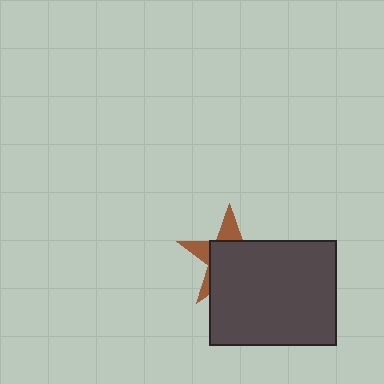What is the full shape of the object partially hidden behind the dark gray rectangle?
The partially hidden object is a brown star.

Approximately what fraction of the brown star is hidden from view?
Roughly 69% of the brown star is hidden behind the dark gray rectangle.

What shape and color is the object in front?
The object in front is a dark gray rectangle.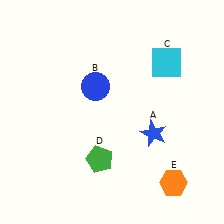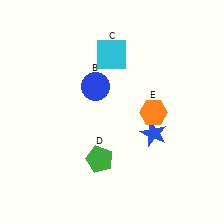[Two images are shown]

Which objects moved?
The objects that moved are: the cyan square (C), the orange hexagon (E).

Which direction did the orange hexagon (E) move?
The orange hexagon (E) moved up.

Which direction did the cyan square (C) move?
The cyan square (C) moved left.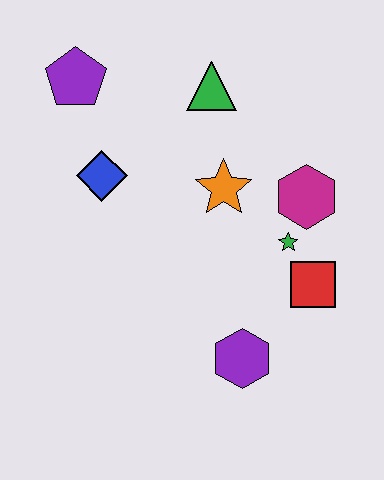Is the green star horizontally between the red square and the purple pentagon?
Yes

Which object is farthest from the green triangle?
The purple hexagon is farthest from the green triangle.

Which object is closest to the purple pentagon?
The blue diamond is closest to the purple pentagon.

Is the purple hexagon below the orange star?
Yes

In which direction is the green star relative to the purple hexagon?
The green star is above the purple hexagon.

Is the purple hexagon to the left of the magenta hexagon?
Yes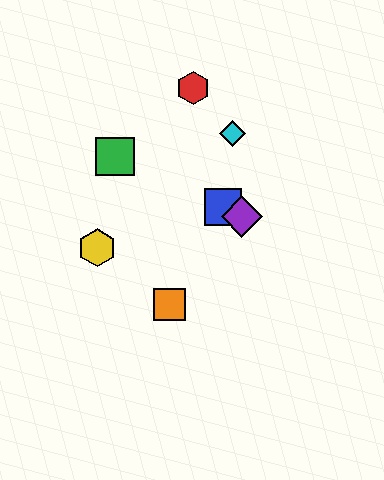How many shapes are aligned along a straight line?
3 shapes (the blue square, the green square, the purple diamond) are aligned along a straight line.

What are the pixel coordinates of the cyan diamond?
The cyan diamond is at (232, 134).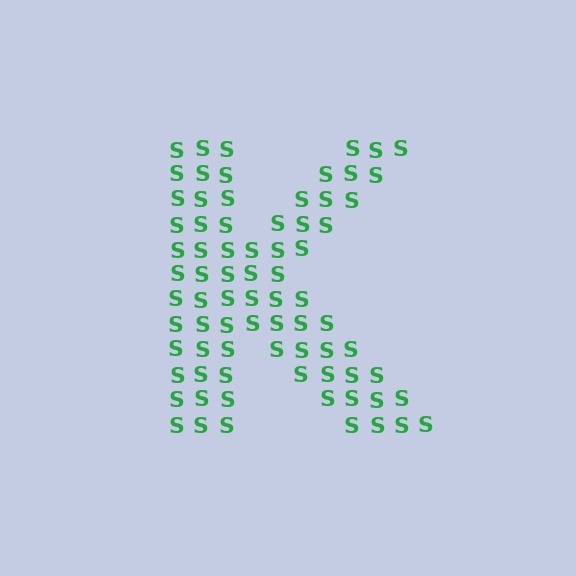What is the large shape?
The large shape is the letter K.